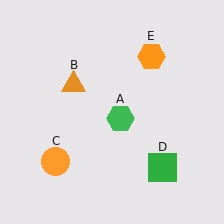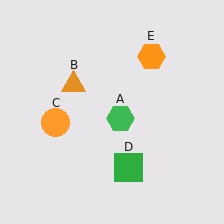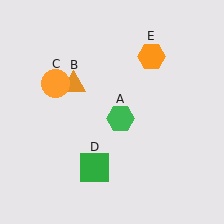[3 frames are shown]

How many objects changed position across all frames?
2 objects changed position: orange circle (object C), green square (object D).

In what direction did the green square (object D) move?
The green square (object D) moved left.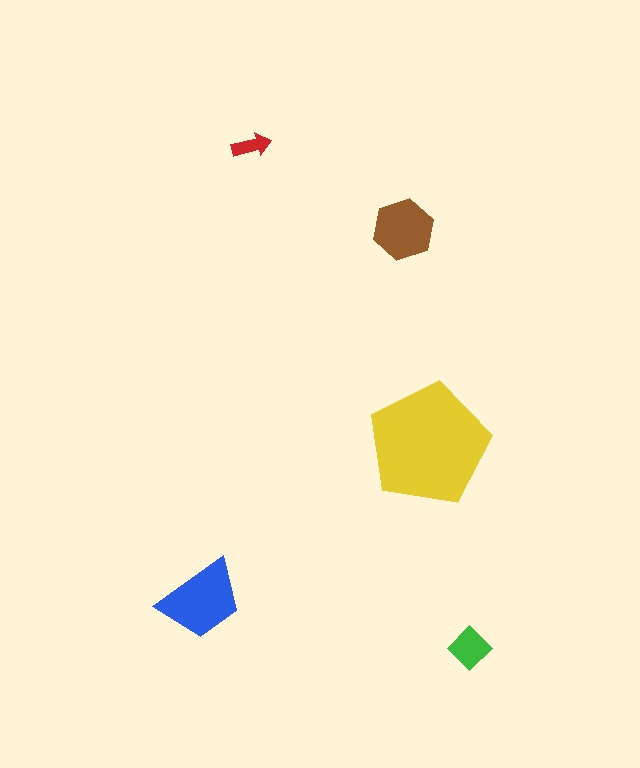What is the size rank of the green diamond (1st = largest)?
4th.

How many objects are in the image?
There are 5 objects in the image.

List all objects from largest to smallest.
The yellow pentagon, the blue trapezoid, the brown hexagon, the green diamond, the red arrow.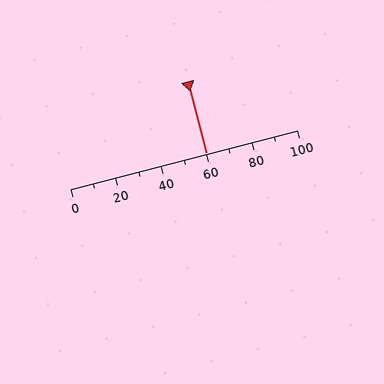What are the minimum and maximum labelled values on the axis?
The axis runs from 0 to 100.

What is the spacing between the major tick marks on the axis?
The major ticks are spaced 20 apart.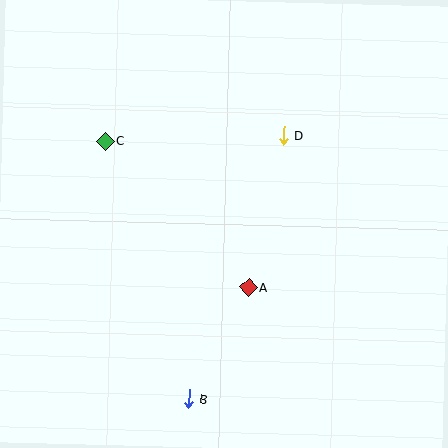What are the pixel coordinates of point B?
Point B is at (188, 399).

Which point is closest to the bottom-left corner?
Point B is closest to the bottom-left corner.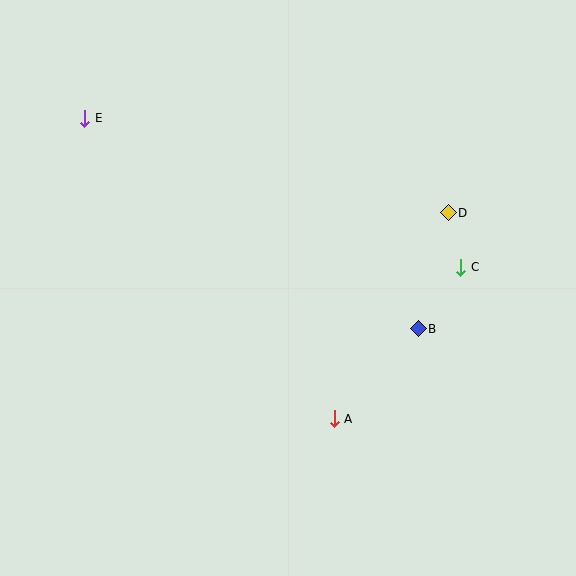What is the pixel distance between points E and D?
The distance between E and D is 375 pixels.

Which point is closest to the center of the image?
Point B at (418, 329) is closest to the center.